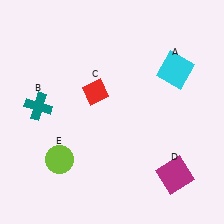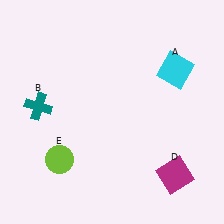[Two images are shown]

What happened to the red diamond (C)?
The red diamond (C) was removed in Image 2. It was in the top-left area of Image 1.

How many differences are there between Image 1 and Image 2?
There is 1 difference between the two images.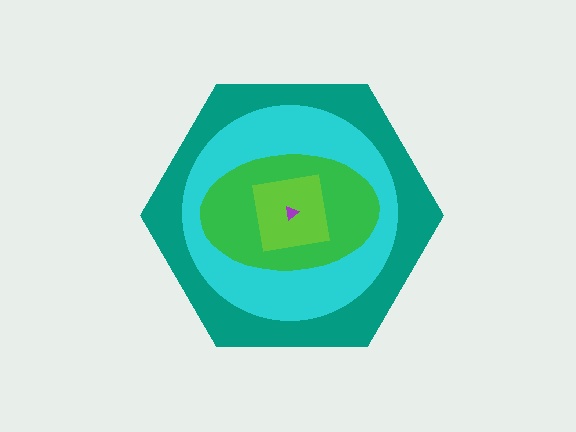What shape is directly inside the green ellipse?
The lime square.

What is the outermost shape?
The teal hexagon.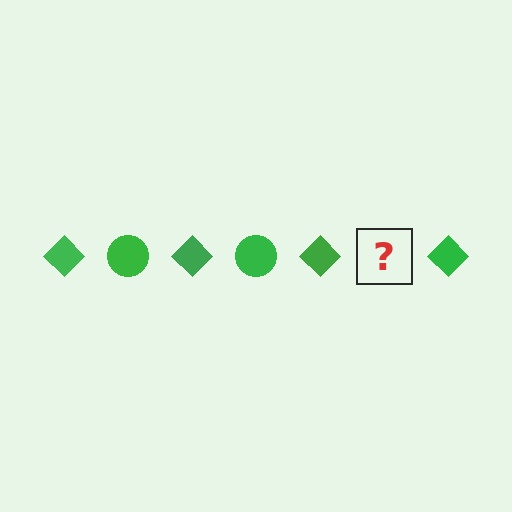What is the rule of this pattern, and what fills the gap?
The rule is that the pattern cycles through diamond, circle shapes in green. The gap should be filled with a green circle.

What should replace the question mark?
The question mark should be replaced with a green circle.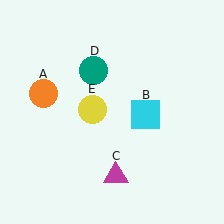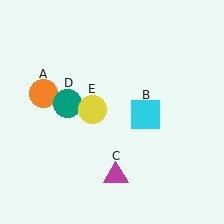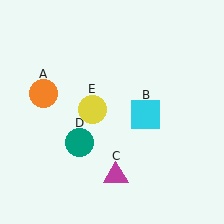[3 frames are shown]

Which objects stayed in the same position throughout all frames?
Orange circle (object A) and cyan square (object B) and magenta triangle (object C) and yellow circle (object E) remained stationary.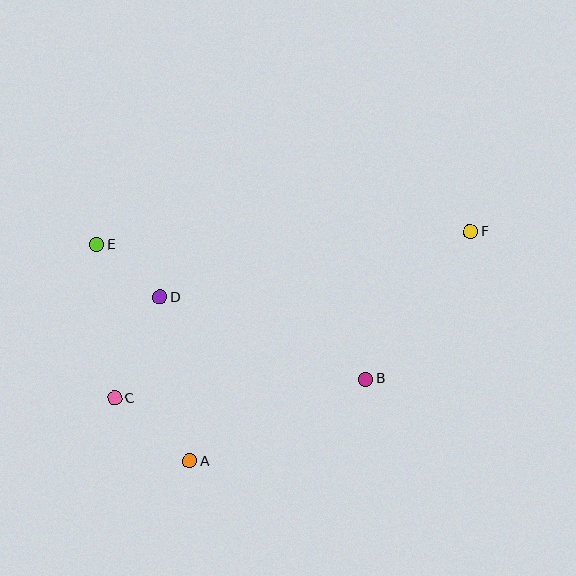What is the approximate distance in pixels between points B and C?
The distance between B and C is approximately 252 pixels.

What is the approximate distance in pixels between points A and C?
The distance between A and C is approximately 98 pixels.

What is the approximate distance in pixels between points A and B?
The distance between A and B is approximately 194 pixels.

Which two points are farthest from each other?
Points C and F are farthest from each other.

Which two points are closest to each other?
Points D and E are closest to each other.